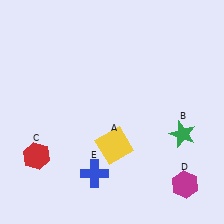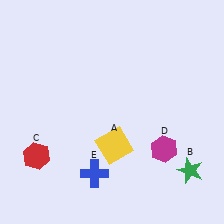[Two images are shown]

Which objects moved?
The objects that moved are: the green star (B), the magenta hexagon (D).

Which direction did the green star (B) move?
The green star (B) moved down.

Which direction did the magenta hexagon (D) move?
The magenta hexagon (D) moved up.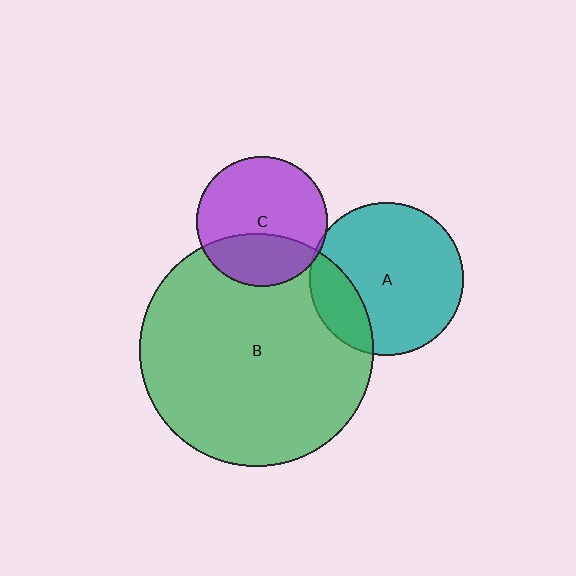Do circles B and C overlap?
Yes.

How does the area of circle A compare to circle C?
Approximately 1.4 times.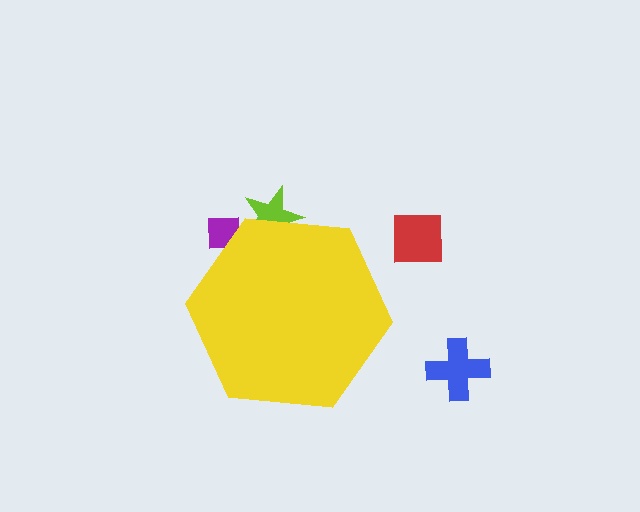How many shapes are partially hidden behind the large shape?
2 shapes are partially hidden.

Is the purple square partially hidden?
Yes, the purple square is partially hidden behind the yellow hexagon.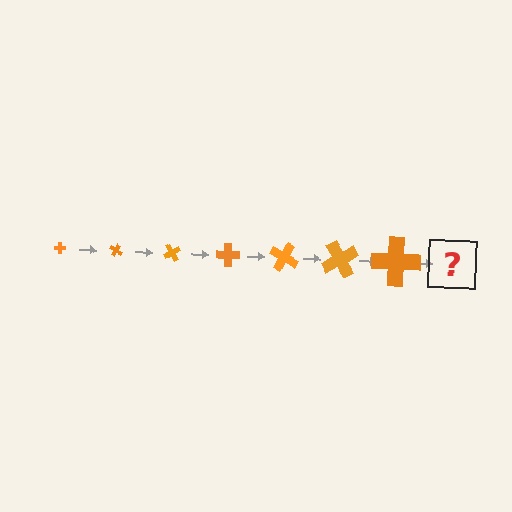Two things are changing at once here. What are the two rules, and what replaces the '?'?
The two rules are that the cross grows larger each step and it rotates 30 degrees each step. The '?' should be a cross, larger than the previous one and rotated 210 degrees from the start.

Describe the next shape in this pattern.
It should be a cross, larger than the previous one and rotated 210 degrees from the start.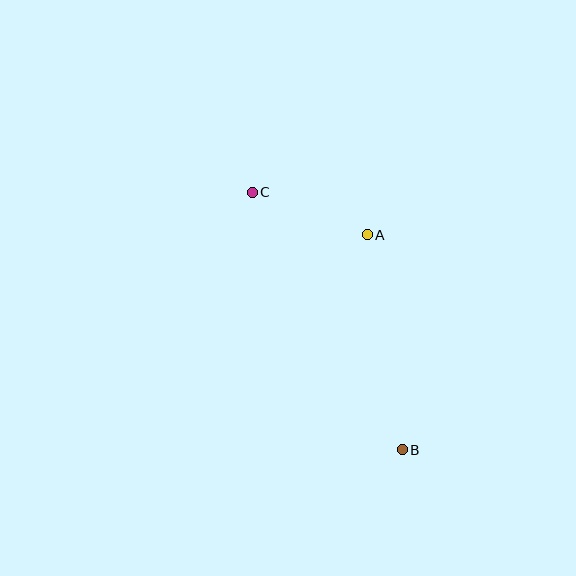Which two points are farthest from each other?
Points B and C are farthest from each other.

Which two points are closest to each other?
Points A and C are closest to each other.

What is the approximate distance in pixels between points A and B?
The distance between A and B is approximately 218 pixels.